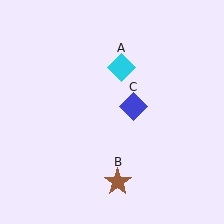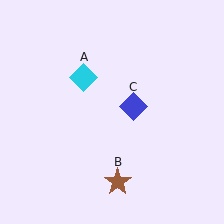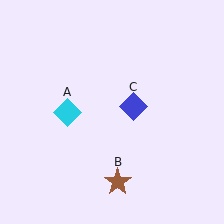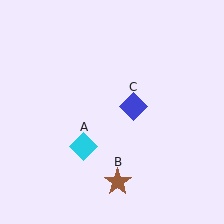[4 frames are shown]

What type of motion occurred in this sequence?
The cyan diamond (object A) rotated counterclockwise around the center of the scene.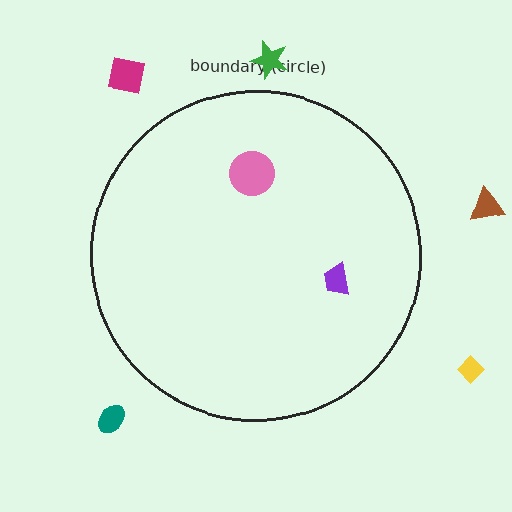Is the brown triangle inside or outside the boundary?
Outside.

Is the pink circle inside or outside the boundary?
Inside.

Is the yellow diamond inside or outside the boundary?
Outside.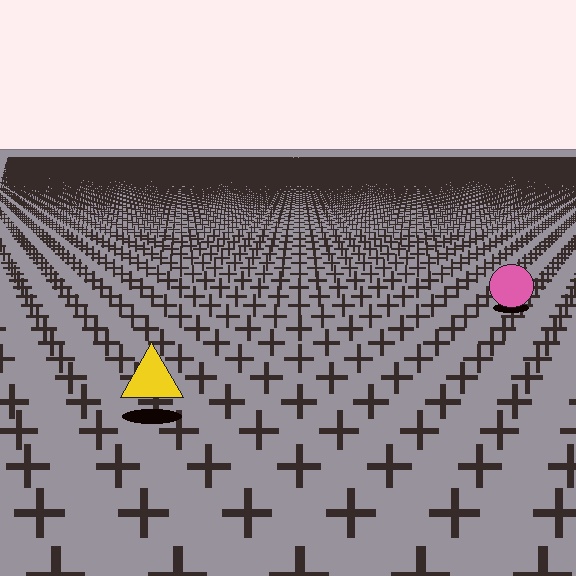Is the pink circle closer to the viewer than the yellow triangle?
No. The yellow triangle is closer — you can tell from the texture gradient: the ground texture is coarser near it.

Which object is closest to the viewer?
The yellow triangle is closest. The texture marks near it are larger and more spread out.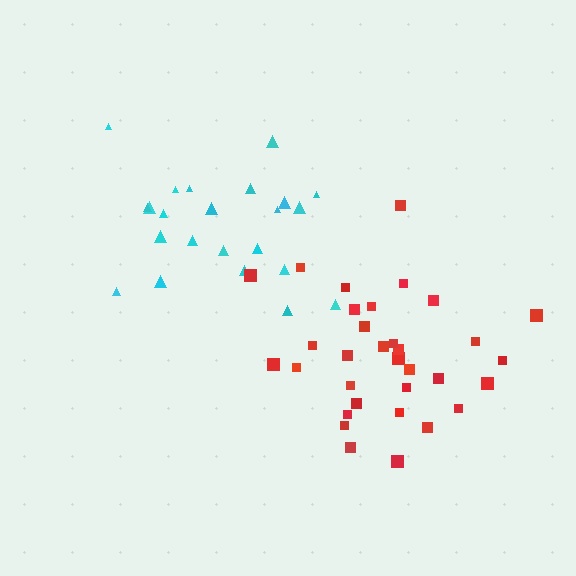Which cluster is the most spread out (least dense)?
Cyan.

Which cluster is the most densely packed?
Red.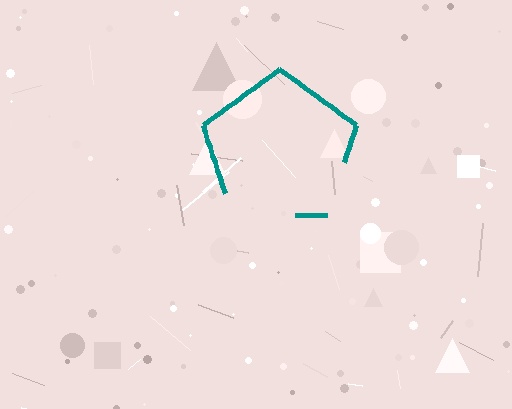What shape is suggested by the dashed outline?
The dashed outline suggests a pentagon.